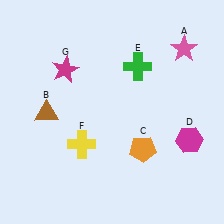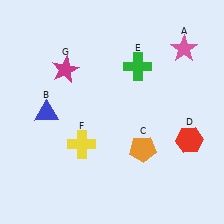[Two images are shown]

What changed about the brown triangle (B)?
In Image 1, B is brown. In Image 2, it changed to blue.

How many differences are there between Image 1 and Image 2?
There are 2 differences between the two images.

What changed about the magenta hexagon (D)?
In Image 1, D is magenta. In Image 2, it changed to red.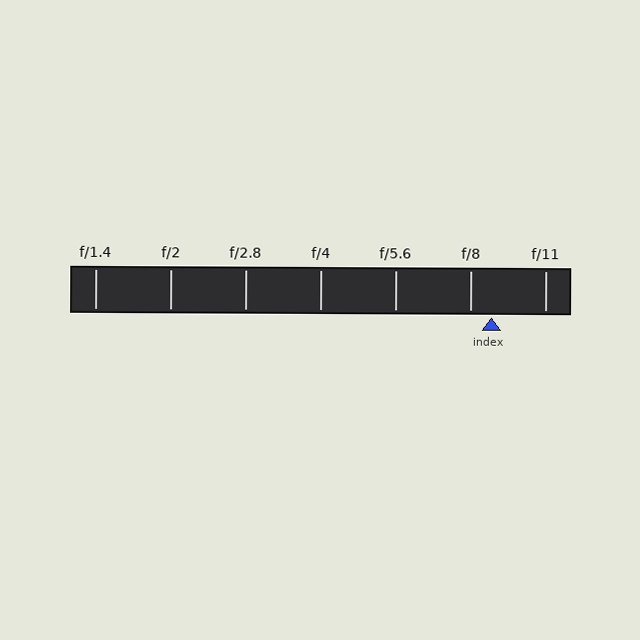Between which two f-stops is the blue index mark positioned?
The index mark is between f/8 and f/11.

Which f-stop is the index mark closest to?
The index mark is closest to f/8.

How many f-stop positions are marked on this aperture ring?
There are 7 f-stop positions marked.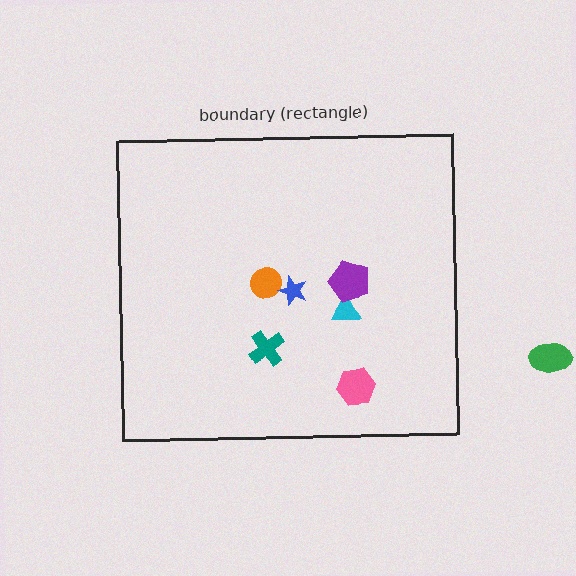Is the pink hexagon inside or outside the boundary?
Inside.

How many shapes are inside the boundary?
6 inside, 1 outside.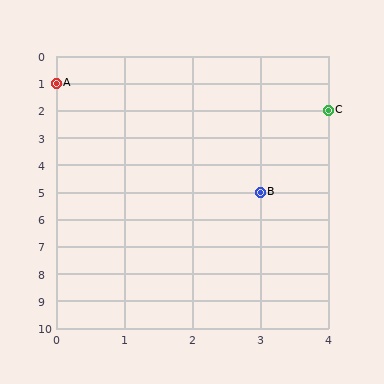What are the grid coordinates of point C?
Point C is at grid coordinates (4, 2).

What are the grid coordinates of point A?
Point A is at grid coordinates (0, 1).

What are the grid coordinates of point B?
Point B is at grid coordinates (3, 5).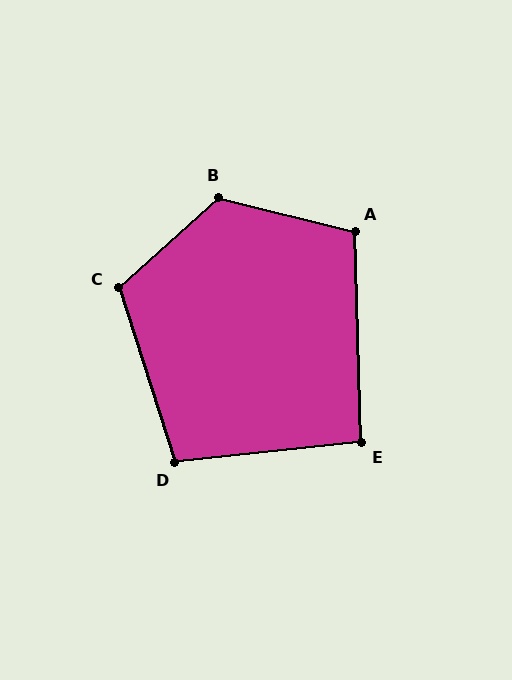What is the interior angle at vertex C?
Approximately 114 degrees (obtuse).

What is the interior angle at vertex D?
Approximately 102 degrees (obtuse).